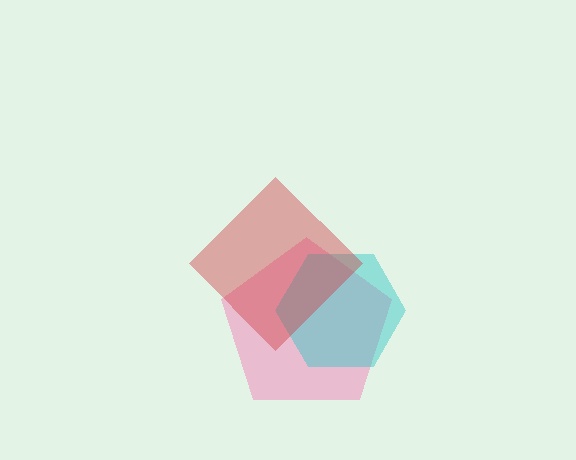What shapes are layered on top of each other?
The layered shapes are: a pink pentagon, a cyan hexagon, a red diamond.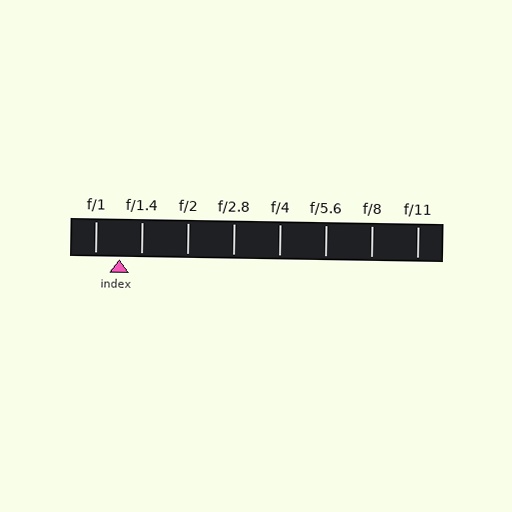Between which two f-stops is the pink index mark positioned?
The index mark is between f/1 and f/1.4.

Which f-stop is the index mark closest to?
The index mark is closest to f/1.4.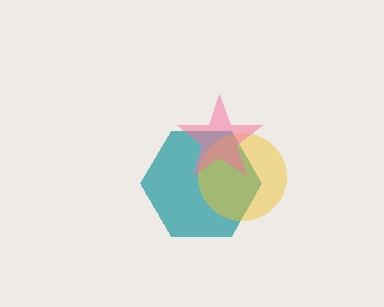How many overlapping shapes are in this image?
There are 3 overlapping shapes in the image.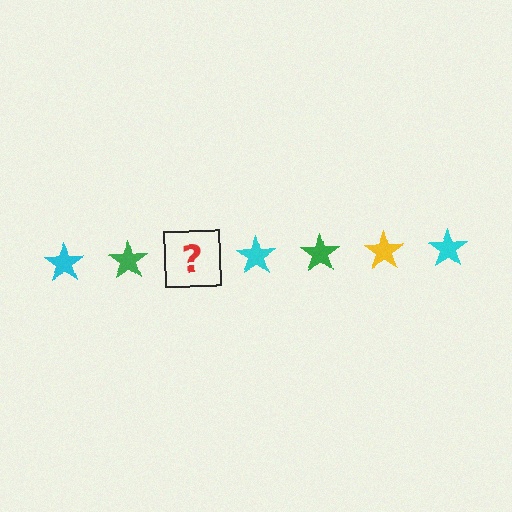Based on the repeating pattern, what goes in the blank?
The blank should be a yellow star.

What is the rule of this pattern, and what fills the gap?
The rule is that the pattern cycles through cyan, green, yellow stars. The gap should be filled with a yellow star.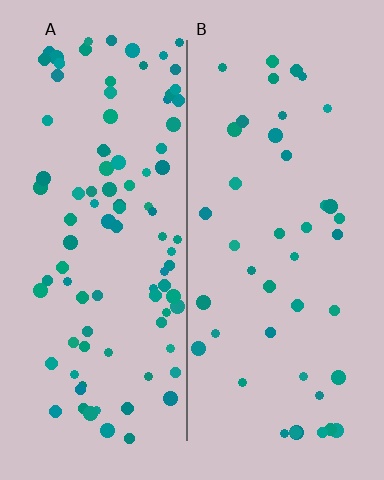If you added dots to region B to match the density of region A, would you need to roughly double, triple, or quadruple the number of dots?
Approximately double.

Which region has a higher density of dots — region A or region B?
A (the left).